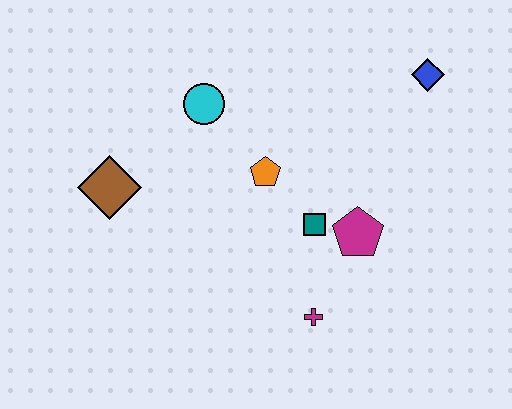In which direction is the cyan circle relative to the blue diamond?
The cyan circle is to the left of the blue diamond.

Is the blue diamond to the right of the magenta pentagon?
Yes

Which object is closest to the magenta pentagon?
The teal square is closest to the magenta pentagon.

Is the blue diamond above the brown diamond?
Yes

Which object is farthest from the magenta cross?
The blue diamond is farthest from the magenta cross.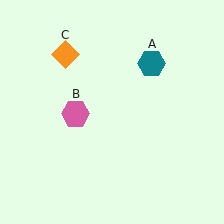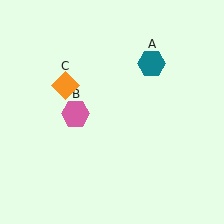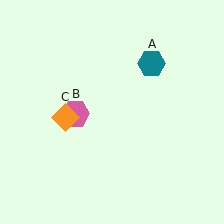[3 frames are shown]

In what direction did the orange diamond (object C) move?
The orange diamond (object C) moved down.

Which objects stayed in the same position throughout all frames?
Teal hexagon (object A) and pink hexagon (object B) remained stationary.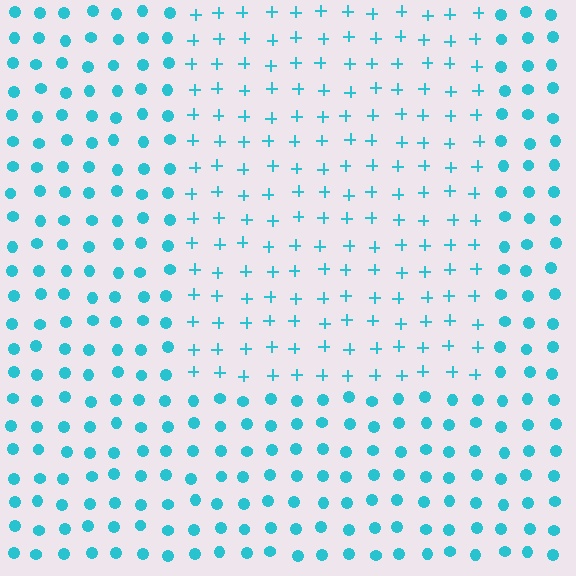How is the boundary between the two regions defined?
The boundary is defined by a change in element shape: plus signs inside vs. circles outside. All elements share the same color and spacing.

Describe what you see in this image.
The image is filled with small cyan elements arranged in a uniform grid. A rectangle-shaped region contains plus signs, while the surrounding area contains circles. The boundary is defined purely by the change in element shape.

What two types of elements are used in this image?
The image uses plus signs inside the rectangle region and circles outside it.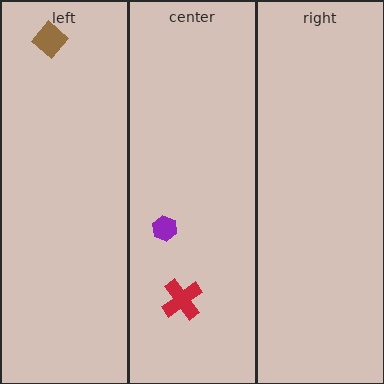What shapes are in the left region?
The brown diamond.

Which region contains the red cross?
The center region.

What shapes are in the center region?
The purple hexagon, the red cross.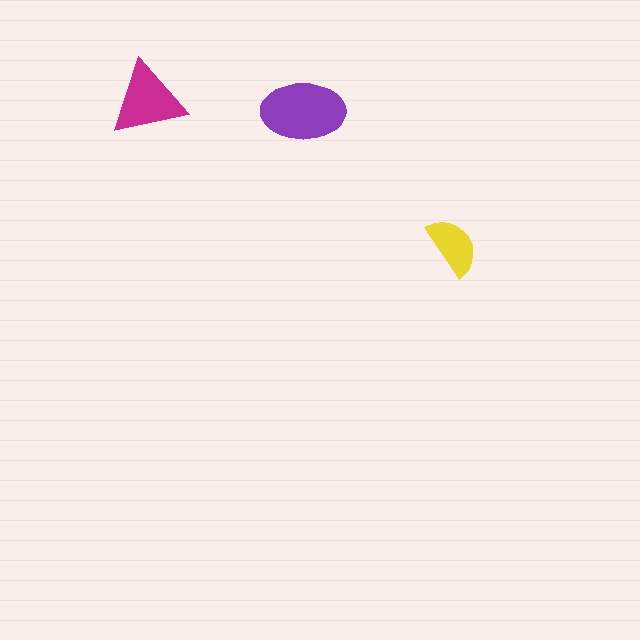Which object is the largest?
The purple ellipse.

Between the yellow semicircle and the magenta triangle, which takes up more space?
The magenta triangle.